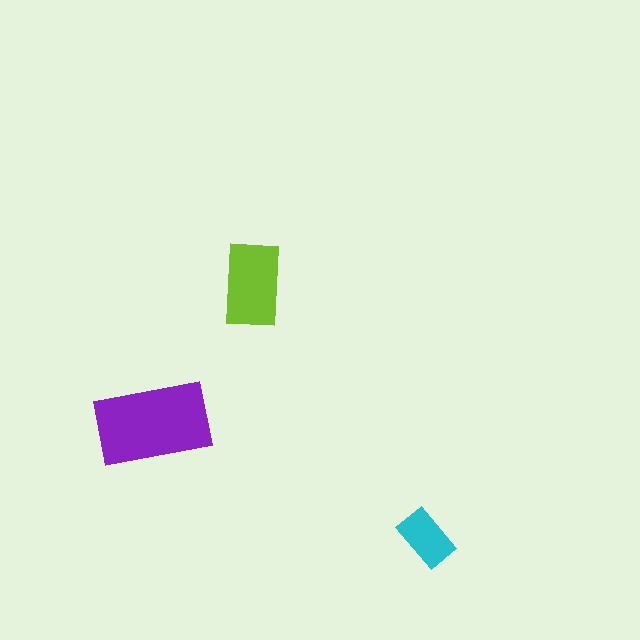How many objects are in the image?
There are 3 objects in the image.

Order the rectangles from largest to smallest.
the purple one, the lime one, the cyan one.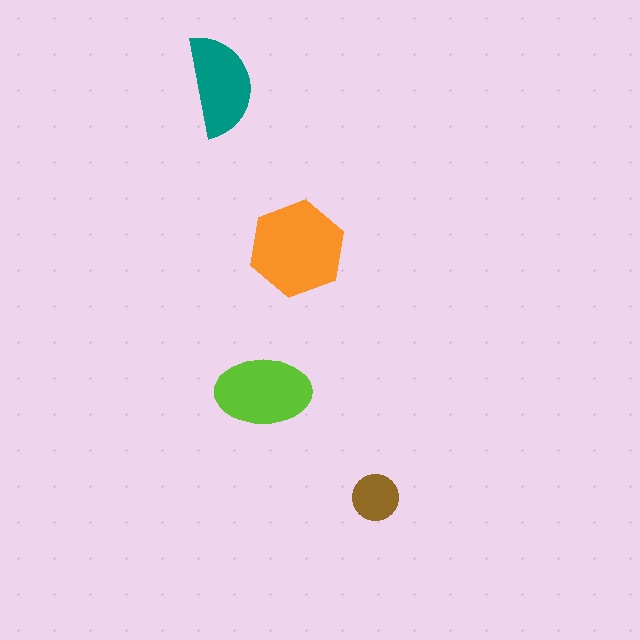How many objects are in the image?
There are 4 objects in the image.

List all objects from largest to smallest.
The orange hexagon, the lime ellipse, the teal semicircle, the brown circle.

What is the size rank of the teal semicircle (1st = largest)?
3rd.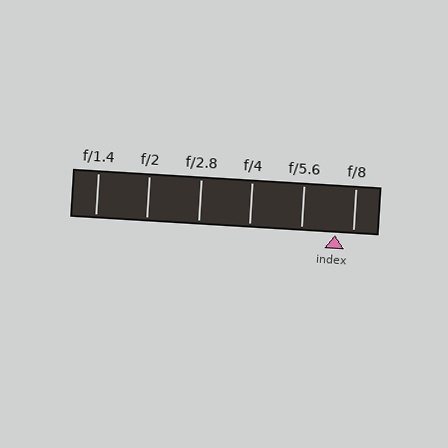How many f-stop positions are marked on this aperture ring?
There are 6 f-stop positions marked.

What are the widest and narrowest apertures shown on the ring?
The widest aperture shown is f/1.4 and the narrowest is f/8.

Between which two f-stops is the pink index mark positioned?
The index mark is between f/5.6 and f/8.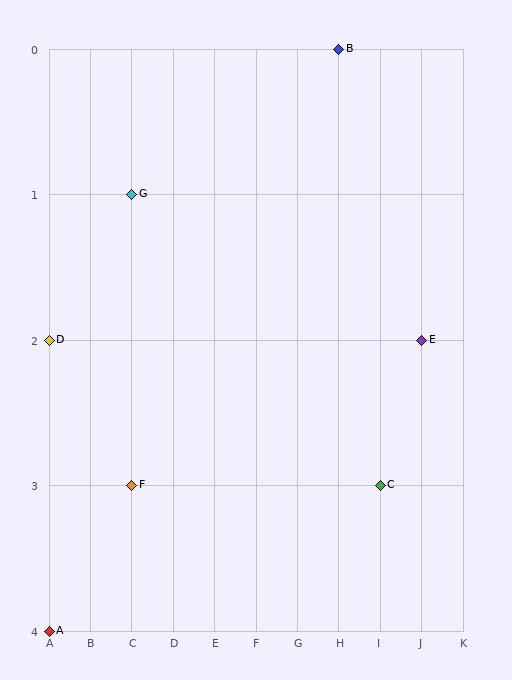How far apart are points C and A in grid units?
Points C and A are 8 columns and 1 row apart (about 8.1 grid units diagonally).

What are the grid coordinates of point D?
Point D is at grid coordinates (A, 2).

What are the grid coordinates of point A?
Point A is at grid coordinates (A, 4).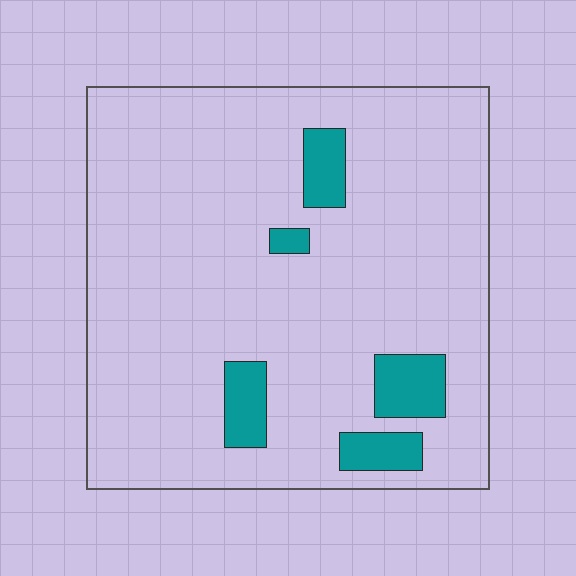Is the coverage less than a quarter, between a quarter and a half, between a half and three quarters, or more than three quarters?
Less than a quarter.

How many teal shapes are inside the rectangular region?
5.